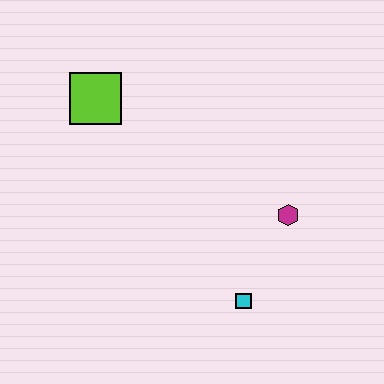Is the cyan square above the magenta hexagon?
No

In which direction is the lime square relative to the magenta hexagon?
The lime square is to the left of the magenta hexagon.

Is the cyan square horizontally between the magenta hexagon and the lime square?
Yes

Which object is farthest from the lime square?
The cyan square is farthest from the lime square.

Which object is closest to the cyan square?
The magenta hexagon is closest to the cyan square.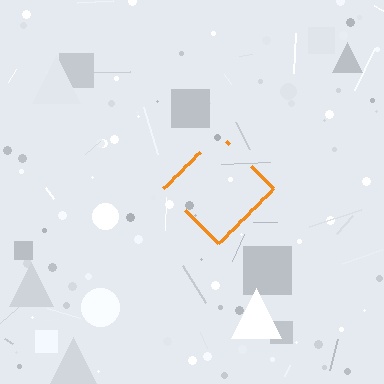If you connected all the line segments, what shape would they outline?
They would outline a diamond.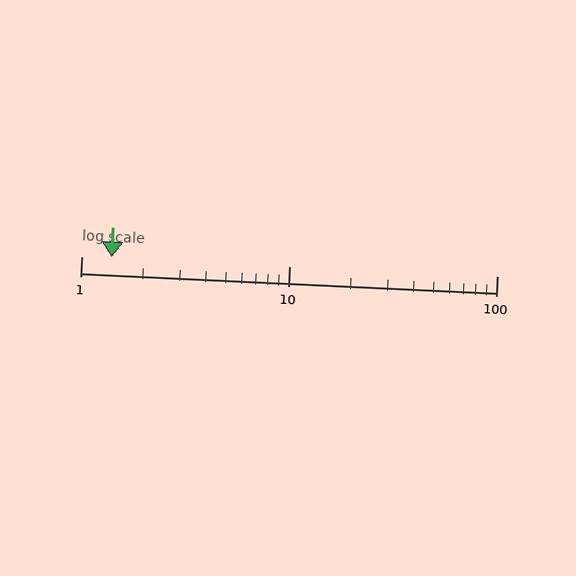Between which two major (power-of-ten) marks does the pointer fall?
The pointer is between 1 and 10.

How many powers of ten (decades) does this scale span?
The scale spans 2 decades, from 1 to 100.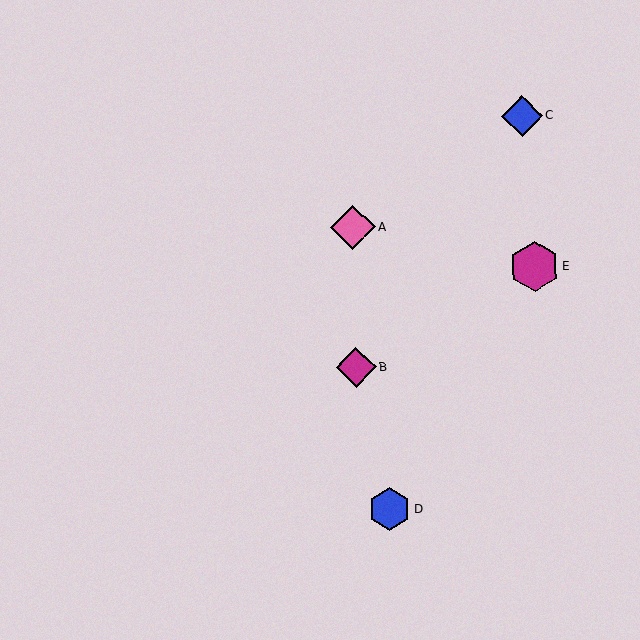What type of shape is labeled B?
Shape B is a magenta diamond.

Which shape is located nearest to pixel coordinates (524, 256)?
The magenta hexagon (labeled E) at (534, 266) is nearest to that location.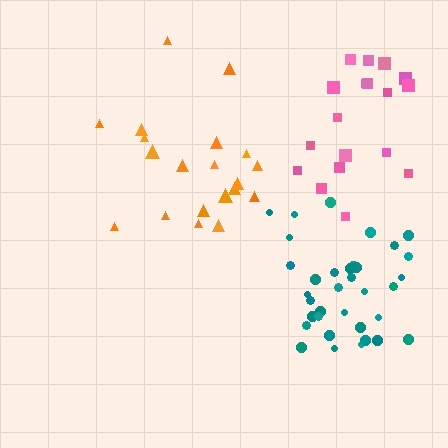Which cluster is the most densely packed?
Teal.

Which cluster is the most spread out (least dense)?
Orange.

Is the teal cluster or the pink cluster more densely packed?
Teal.